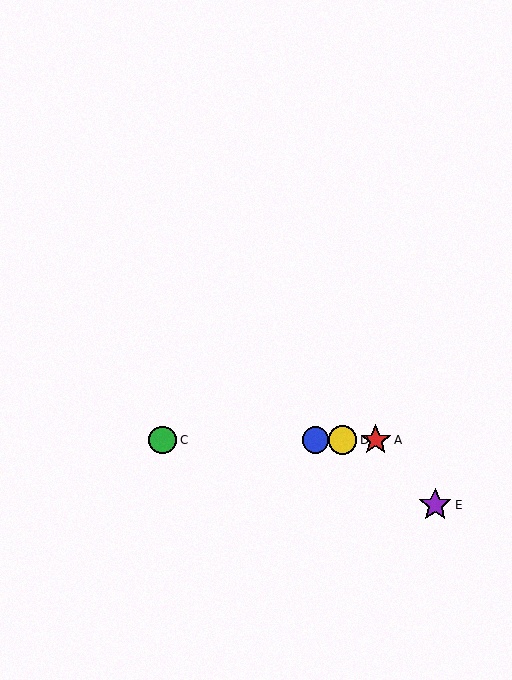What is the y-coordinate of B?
Object B is at y≈440.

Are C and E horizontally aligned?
No, C is at y≈440 and E is at y≈505.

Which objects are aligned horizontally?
Objects A, B, C, D are aligned horizontally.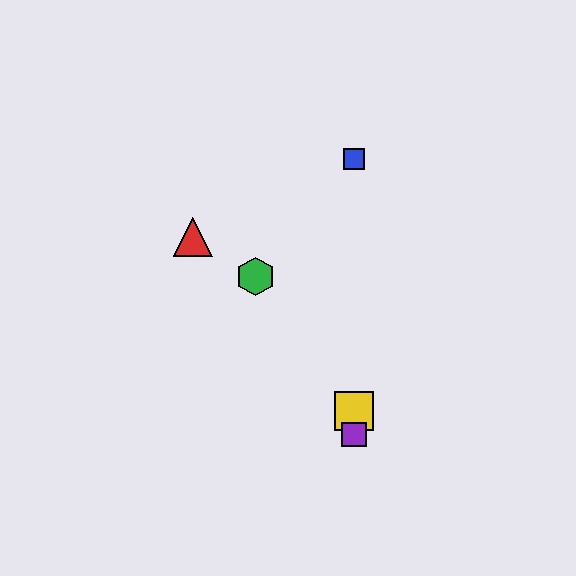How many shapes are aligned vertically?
3 shapes (the blue square, the yellow square, the purple square) are aligned vertically.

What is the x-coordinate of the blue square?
The blue square is at x≈354.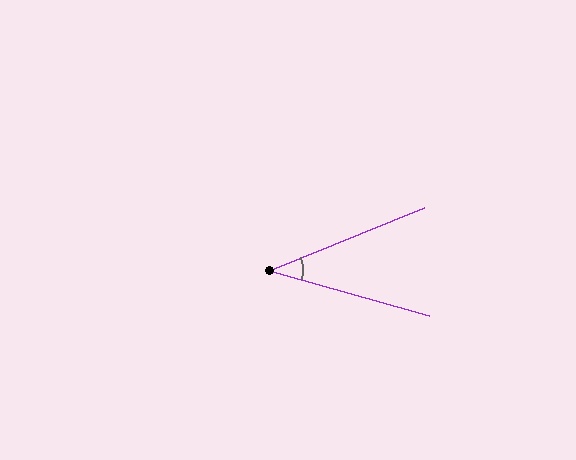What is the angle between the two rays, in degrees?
Approximately 38 degrees.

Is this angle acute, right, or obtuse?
It is acute.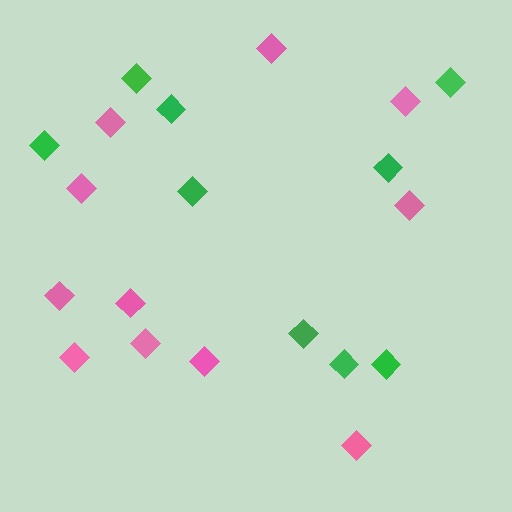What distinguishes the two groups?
There are 2 groups: one group of pink diamonds (11) and one group of green diamonds (9).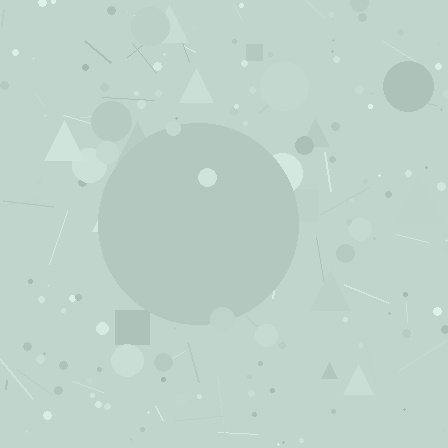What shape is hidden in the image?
A circle is hidden in the image.